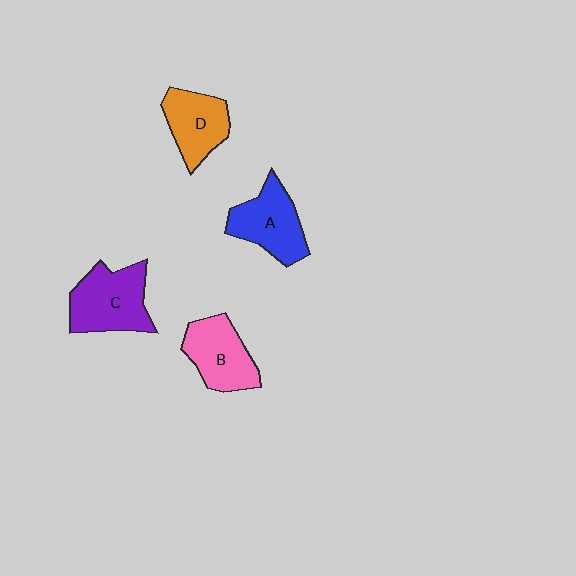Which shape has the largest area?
Shape C (purple).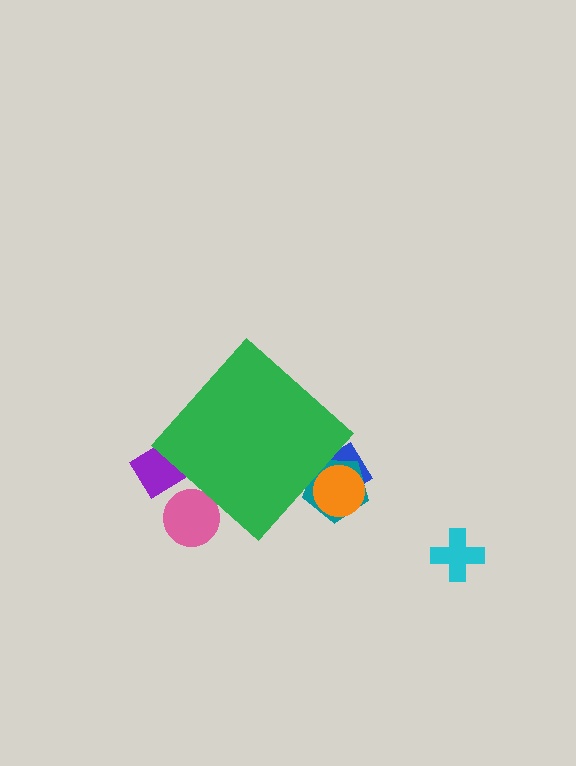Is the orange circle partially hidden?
Yes, the orange circle is partially hidden behind the green diamond.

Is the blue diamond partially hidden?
Yes, the blue diamond is partially hidden behind the green diamond.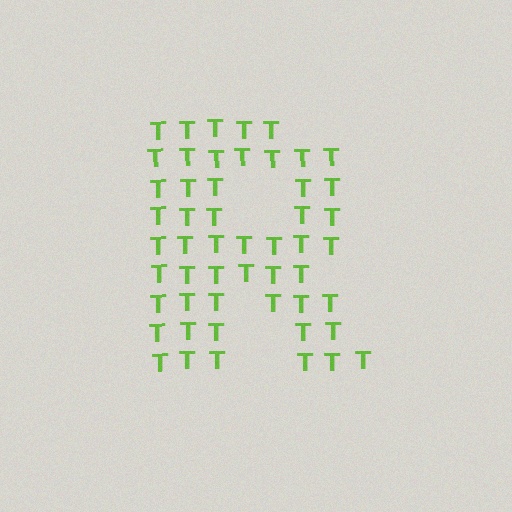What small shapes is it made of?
It is made of small letter T's.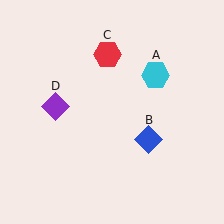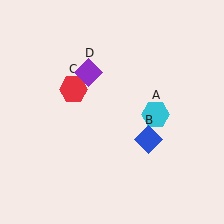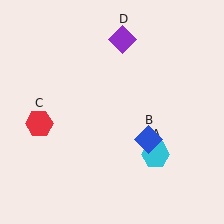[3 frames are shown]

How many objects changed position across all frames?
3 objects changed position: cyan hexagon (object A), red hexagon (object C), purple diamond (object D).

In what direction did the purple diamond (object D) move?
The purple diamond (object D) moved up and to the right.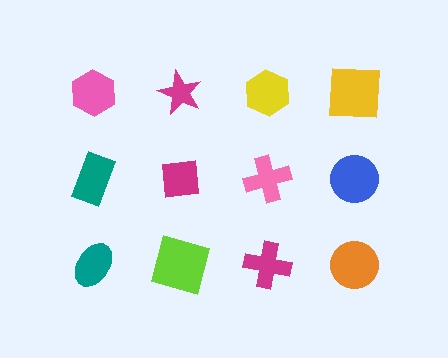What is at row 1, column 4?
A yellow square.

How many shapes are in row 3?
4 shapes.